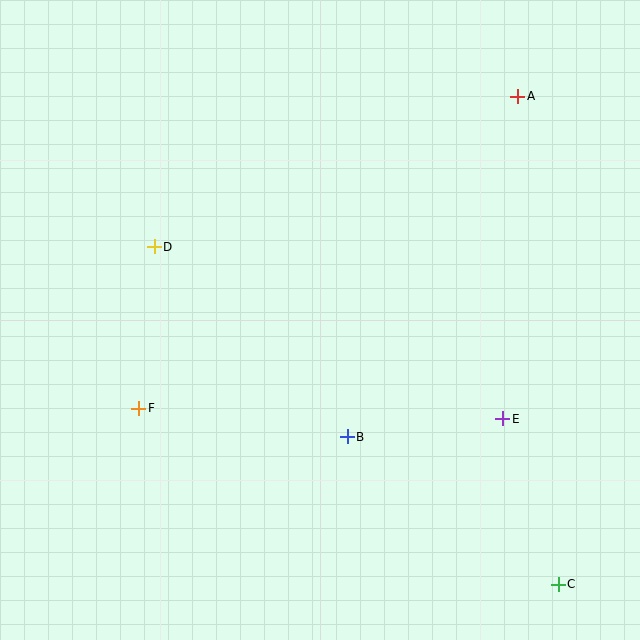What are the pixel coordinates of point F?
Point F is at (139, 408).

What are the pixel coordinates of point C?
Point C is at (558, 584).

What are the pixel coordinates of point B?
Point B is at (347, 437).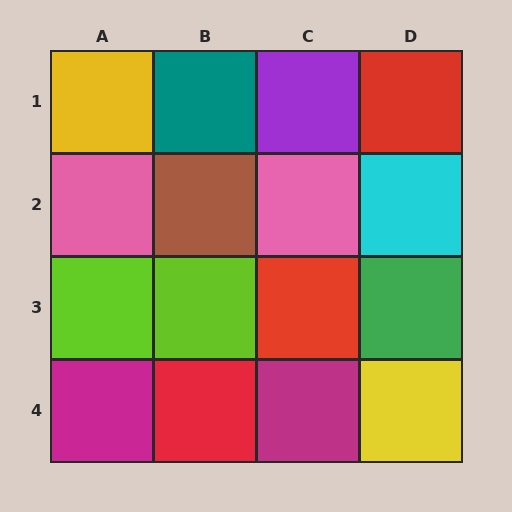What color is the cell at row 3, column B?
Lime.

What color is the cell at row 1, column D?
Red.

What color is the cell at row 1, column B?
Teal.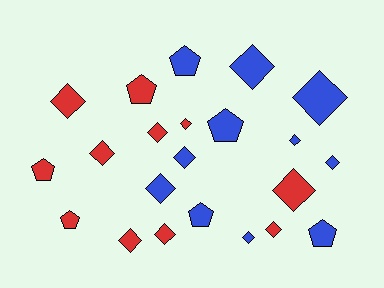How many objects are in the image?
There are 22 objects.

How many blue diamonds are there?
There are 7 blue diamonds.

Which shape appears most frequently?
Diamond, with 15 objects.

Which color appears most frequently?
Red, with 11 objects.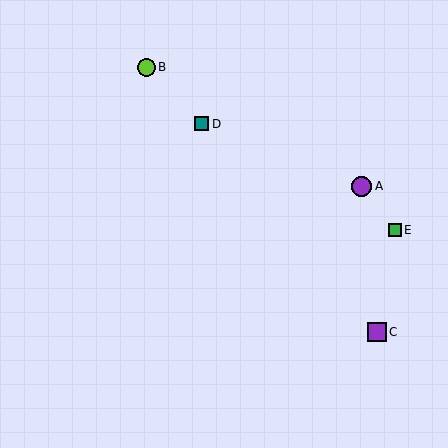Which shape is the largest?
The purple circle (labeled A) is the largest.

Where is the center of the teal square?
The center of the teal square is at (202, 124).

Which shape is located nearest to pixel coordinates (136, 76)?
The lime circle (labeled B) at (147, 67) is nearest to that location.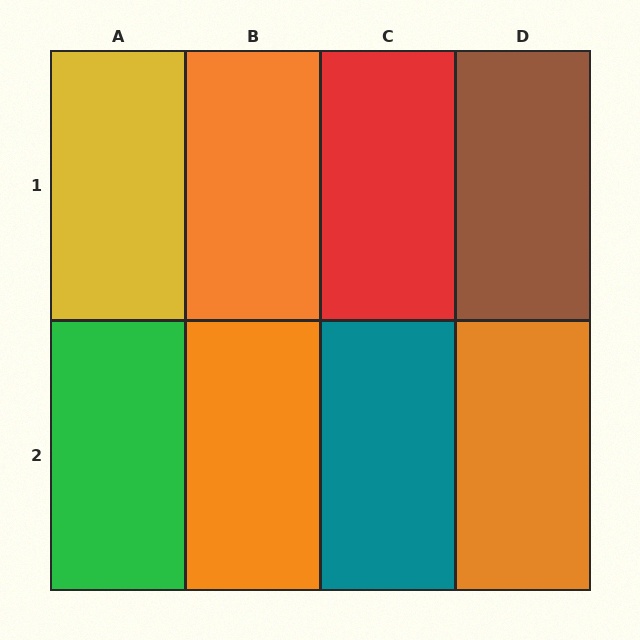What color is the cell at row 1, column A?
Yellow.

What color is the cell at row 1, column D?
Brown.